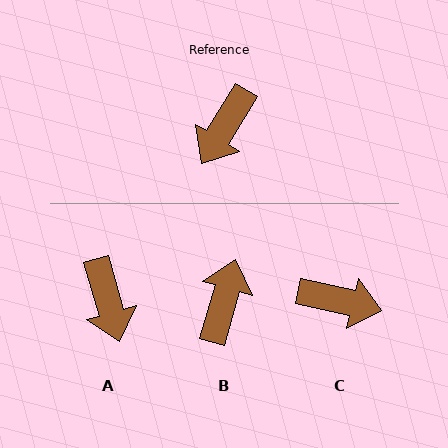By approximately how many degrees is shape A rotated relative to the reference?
Approximately 47 degrees counter-clockwise.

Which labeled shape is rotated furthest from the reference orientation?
B, about 165 degrees away.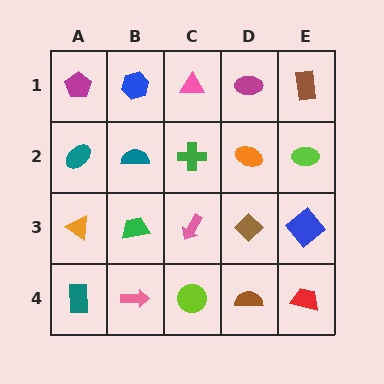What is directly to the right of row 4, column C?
A brown semicircle.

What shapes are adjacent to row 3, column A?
A teal ellipse (row 2, column A), a teal rectangle (row 4, column A), a green trapezoid (row 3, column B).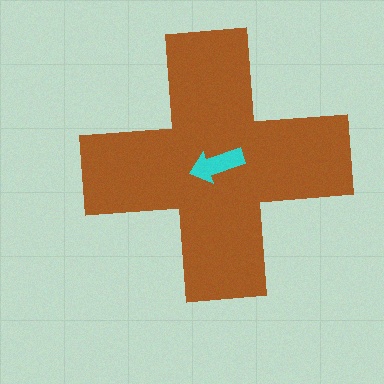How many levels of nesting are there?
2.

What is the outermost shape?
The brown cross.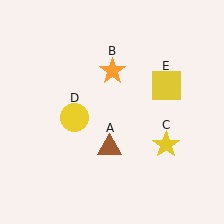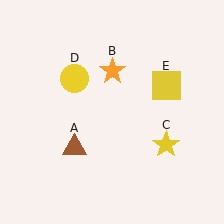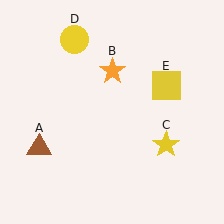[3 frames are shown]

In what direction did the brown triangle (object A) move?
The brown triangle (object A) moved left.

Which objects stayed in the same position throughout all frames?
Orange star (object B) and yellow star (object C) and yellow square (object E) remained stationary.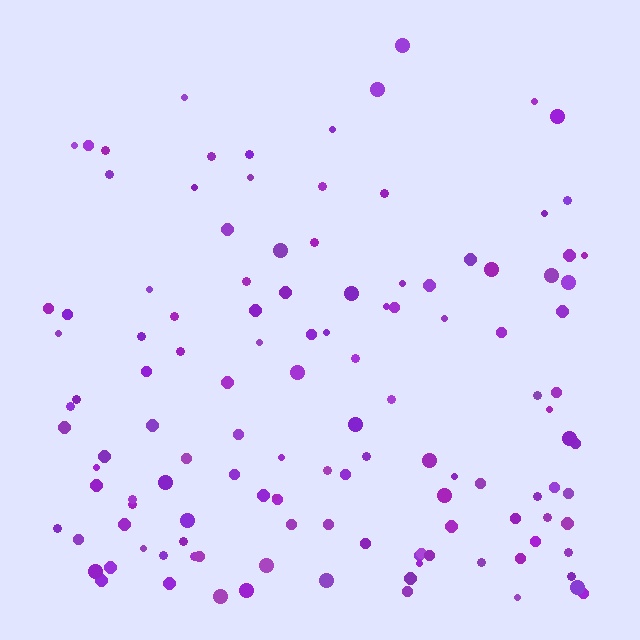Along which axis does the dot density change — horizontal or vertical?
Vertical.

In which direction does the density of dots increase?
From top to bottom, with the bottom side densest.